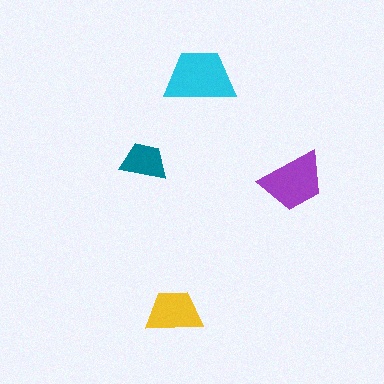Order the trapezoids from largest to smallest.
the cyan one, the purple one, the yellow one, the teal one.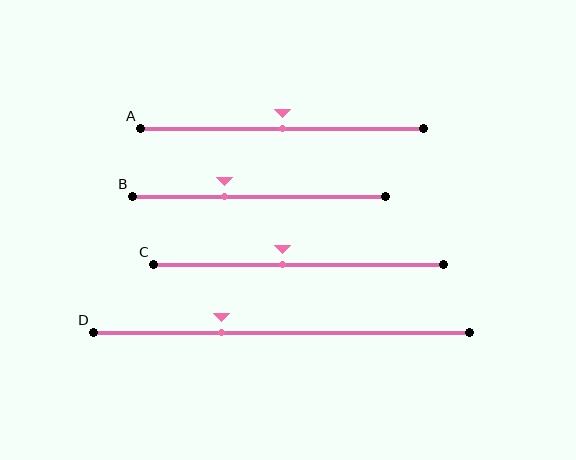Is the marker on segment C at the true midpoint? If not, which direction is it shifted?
No, the marker on segment C is shifted to the left by about 5% of the segment length.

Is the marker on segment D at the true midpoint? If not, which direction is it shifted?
No, the marker on segment D is shifted to the left by about 16% of the segment length.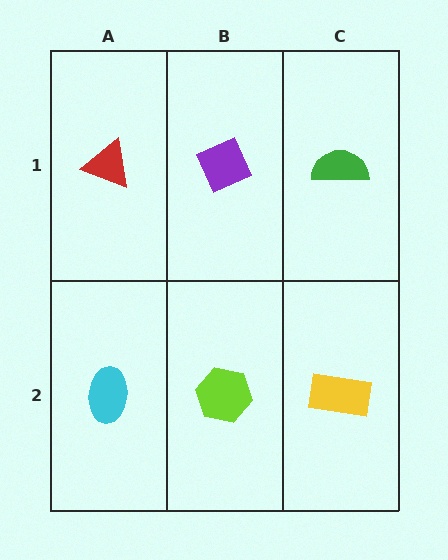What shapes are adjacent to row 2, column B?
A purple diamond (row 1, column B), a cyan ellipse (row 2, column A), a yellow rectangle (row 2, column C).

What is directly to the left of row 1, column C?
A purple diamond.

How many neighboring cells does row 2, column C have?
2.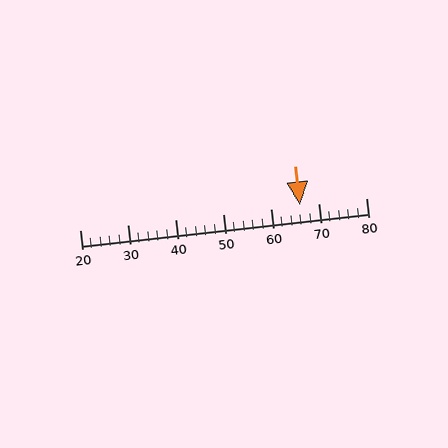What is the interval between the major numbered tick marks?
The major tick marks are spaced 10 units apart.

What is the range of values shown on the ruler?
The ruler shows values from 20 to 80.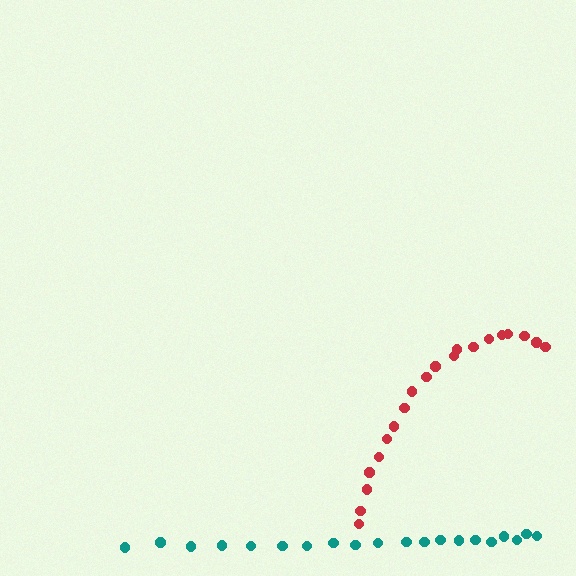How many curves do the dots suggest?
There are 2 distinct paths.